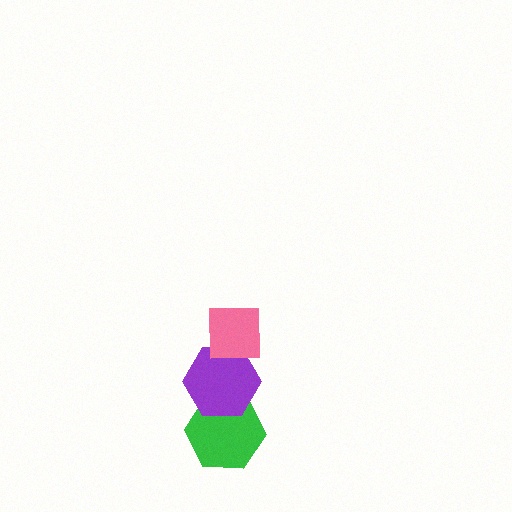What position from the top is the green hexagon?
The green hexagon is 3rd from the top.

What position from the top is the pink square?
The pink square is 1st from the top.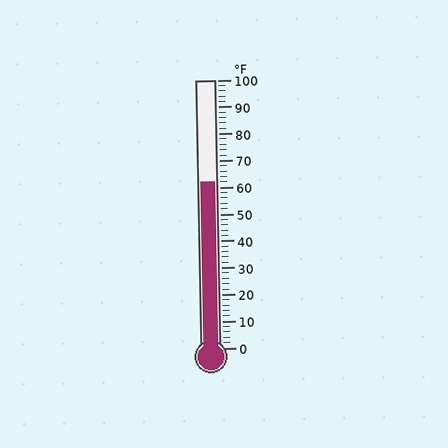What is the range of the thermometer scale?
The thermometer scale ranges from 0°F to 100°F.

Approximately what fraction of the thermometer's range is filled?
The thermometer is filled to approximately 60% of its range.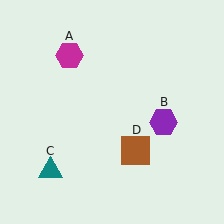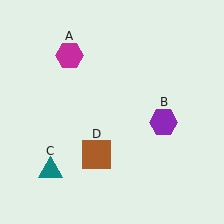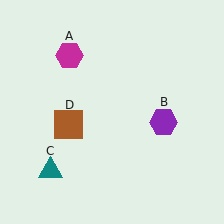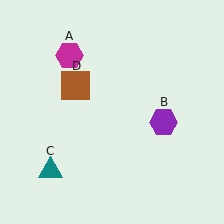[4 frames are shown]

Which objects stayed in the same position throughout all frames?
Magenta hexagon (object A) and purple hexagon (object B) and teal triangle (object C) remained stationary.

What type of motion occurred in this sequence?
The brown square (object D) rotated clockwise around the center of the scene.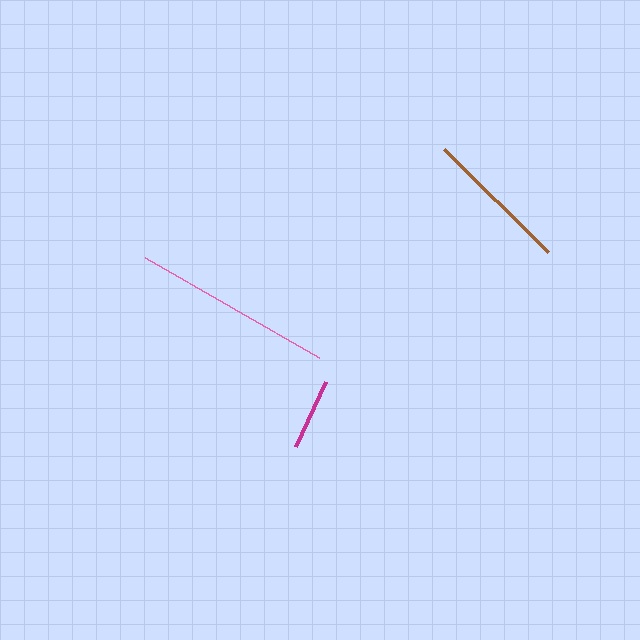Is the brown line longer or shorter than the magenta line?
The brown line is longer than the magenta line.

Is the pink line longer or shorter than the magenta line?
The pink line is longer than the magenta line.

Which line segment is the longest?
The pink line is the longest at approximately 200 pixels.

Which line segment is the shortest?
The magenta line is the shortest at approximately 72 pixels.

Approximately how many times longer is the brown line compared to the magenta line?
The brown line is approximately 2.0 times the length of the magenta line.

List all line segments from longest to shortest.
From longest to shortest: pink, brown, magenta.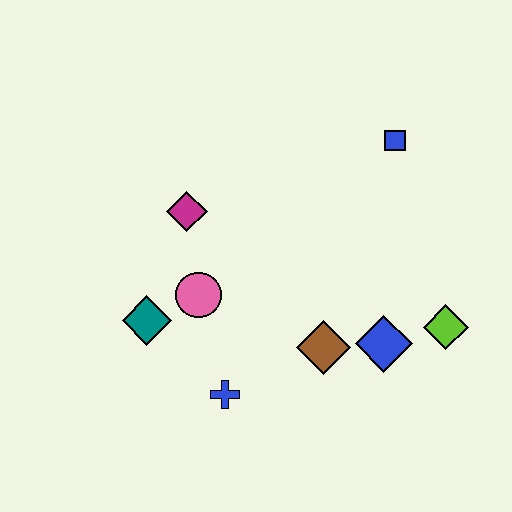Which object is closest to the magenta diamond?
The pink circle is closest to the magenta diamond.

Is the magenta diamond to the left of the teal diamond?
No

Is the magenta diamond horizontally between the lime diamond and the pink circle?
No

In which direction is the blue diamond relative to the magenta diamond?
The blue diamond is to the right of the magenta diamond.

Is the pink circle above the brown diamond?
Yes